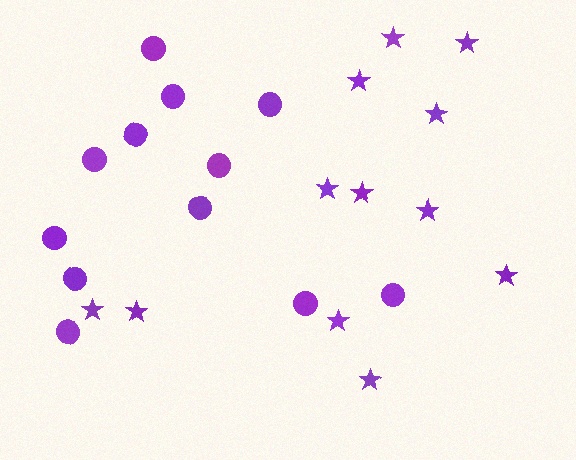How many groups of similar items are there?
There are 2 groups: one group of circles (12) and one group of stars (12).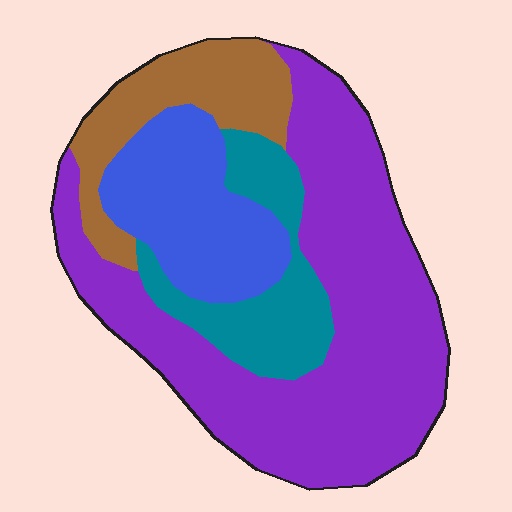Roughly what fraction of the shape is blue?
Blue takes up about one fifth (1/5) of the shape.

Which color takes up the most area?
Purple, at roughly 50%.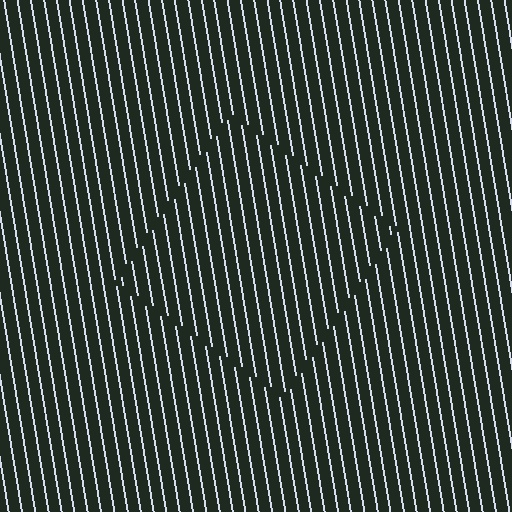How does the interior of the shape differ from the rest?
The interior of the shape contains the same grating, shifted by half a period — the contour is defined by the phase discontinuity where line-ends from the inner and outer gratings abut.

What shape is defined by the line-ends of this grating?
An illusory square. The interior of the shape contains the same grating, shifted by half a period — the contour is defined by the phase discontinuity where line-ends from the inner and outer gratings abut.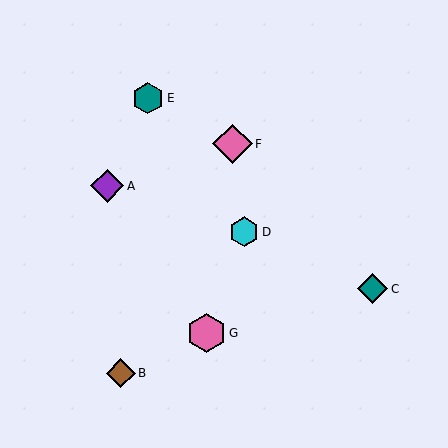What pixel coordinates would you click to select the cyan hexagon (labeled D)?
Click at (244, 232) to select the cyan hexagon D.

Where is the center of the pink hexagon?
The center of the pink hexagon is at (207, 333).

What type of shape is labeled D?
Shape D is a cyan hexagon.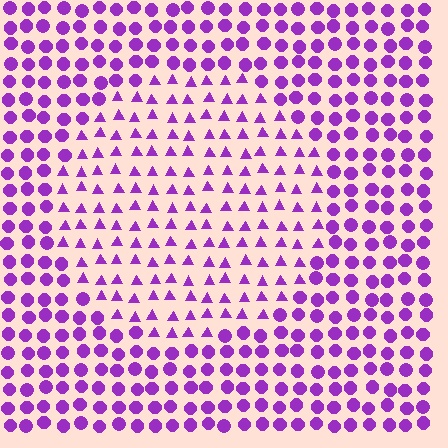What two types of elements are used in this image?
The image uses triangles inside the circle region and circles outside it.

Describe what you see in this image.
The image is filled with small purple elements arranged in a uniform grid. A circle-shaped region contains triangles, while the surrounding area contains circles. The boundary is defined purely by the change in element shape.